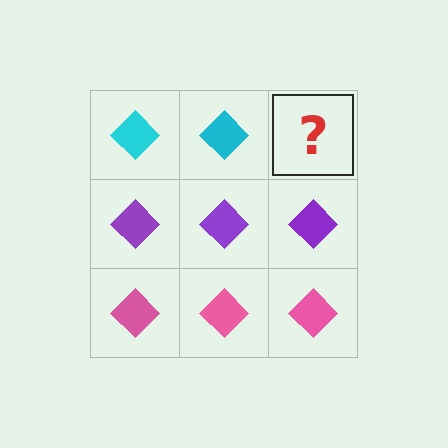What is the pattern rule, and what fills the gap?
The rule is that each row has a consistent color. The gap should be filled with a cyan diamond.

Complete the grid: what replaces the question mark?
The question mark should be replaced with a cyan diamond.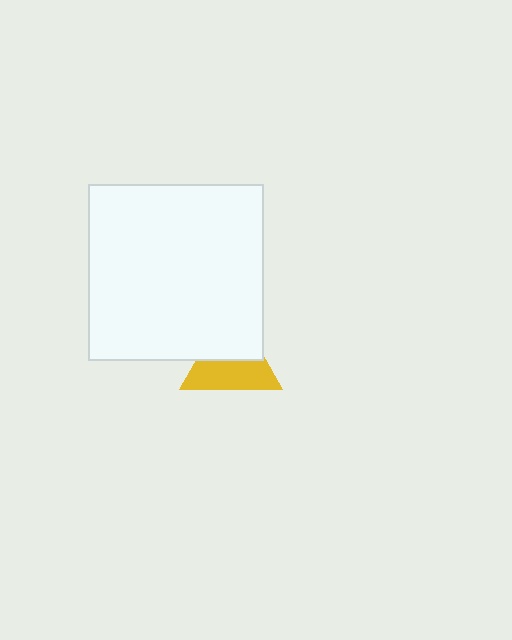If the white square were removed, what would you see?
You would see the complete yellow triangle.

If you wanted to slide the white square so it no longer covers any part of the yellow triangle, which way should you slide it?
Slide it up — that is the most direct way to separate the two shapes.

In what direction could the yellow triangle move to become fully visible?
The yellow triangle could move down. That would shift it out from behind the white square entirely.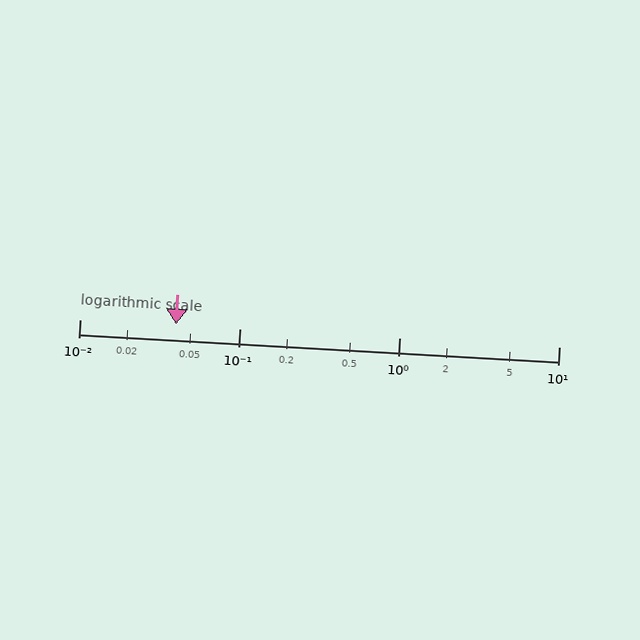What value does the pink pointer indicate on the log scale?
The pointer indicates approximately 0.04.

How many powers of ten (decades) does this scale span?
The scale spans 3 decades, from 0.01 to 10.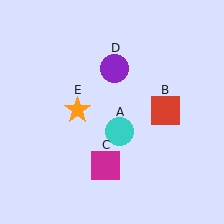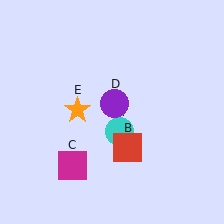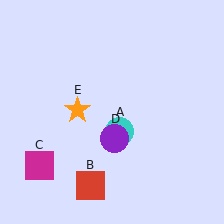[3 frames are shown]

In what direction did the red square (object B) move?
The red square (object B) moved down and to the left.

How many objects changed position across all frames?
3 objects changed position: red square (object B), magenta square (object C), purple circle (object D).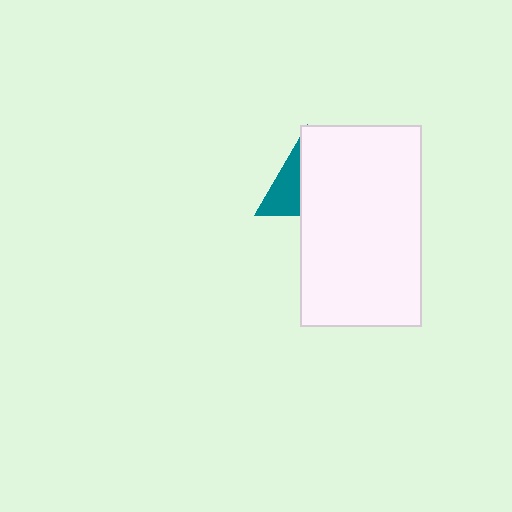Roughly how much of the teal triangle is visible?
A small part of it is visible (roughly 36%).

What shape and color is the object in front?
The object in front is a white rectangle.